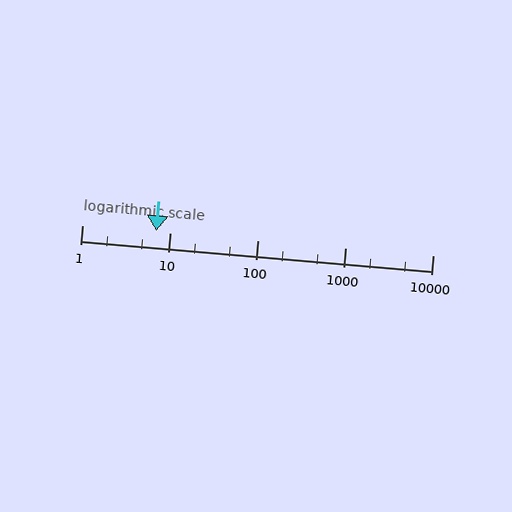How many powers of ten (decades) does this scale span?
The scale spans 4 decades, from 1 to 10000.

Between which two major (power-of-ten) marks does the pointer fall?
The pointer is between 1 and 10.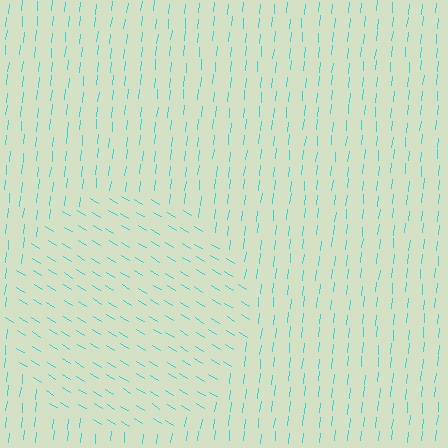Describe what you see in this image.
The image is filled with small cyan line segments. A circle region in the image has lines oriented differently from the surrounding lines, creating a visible texture boundary.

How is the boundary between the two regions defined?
The boundary is defined purely by a change in line orientation (approximately 65 degrees difference). All lines are the same color and thickness.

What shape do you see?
I see a circle.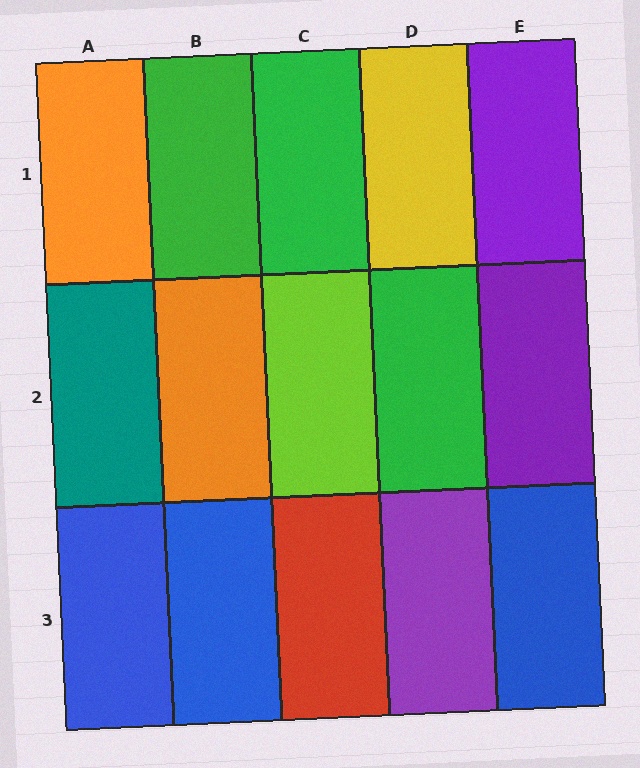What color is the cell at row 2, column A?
Teal.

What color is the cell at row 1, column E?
Purple.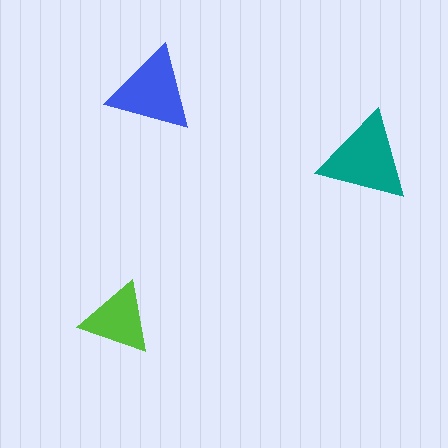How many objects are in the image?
There are 3 objects in the image.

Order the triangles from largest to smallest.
the teal one, the blue one, the lime one.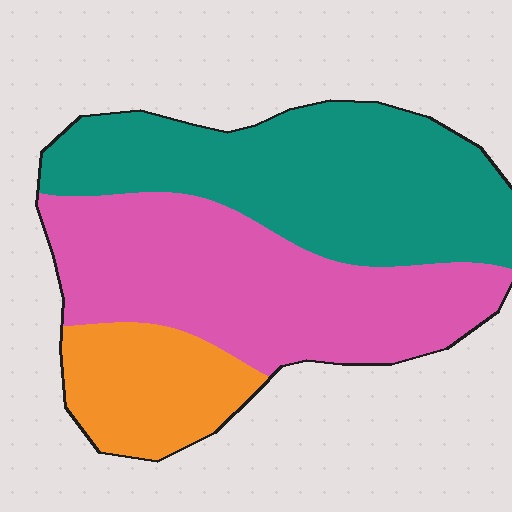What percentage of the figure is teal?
Teal takes up about two fifths (2/5) of the figure.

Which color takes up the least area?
Orange, at roughly 15%.